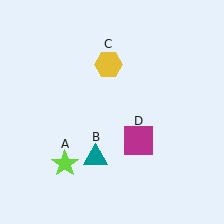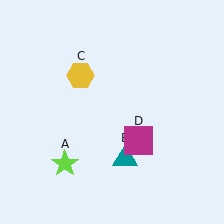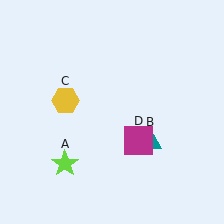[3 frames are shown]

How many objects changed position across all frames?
2 objects changed position: teal triangle (object B), yellow hexagon (object C).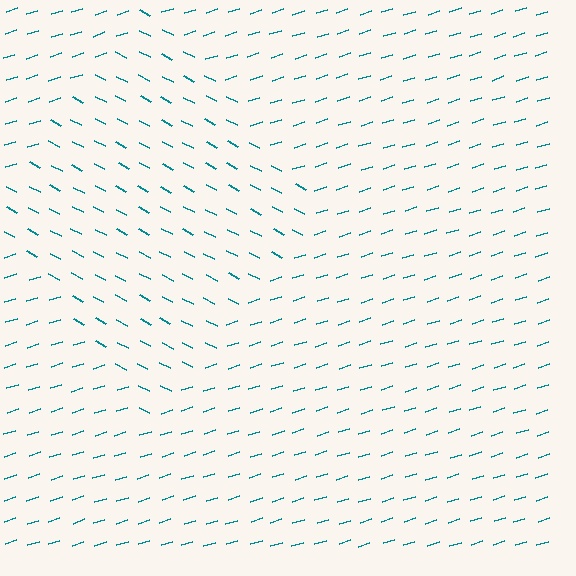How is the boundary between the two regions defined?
The boundary is defined purely by a change in line orientation (approximately 45 degrees difference). All lines are the same color and thickness.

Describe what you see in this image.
The image is filled with small teal line segments. A diamond region in the image has lines oriented differently from the surrounding lines, creating a visible texture boundary.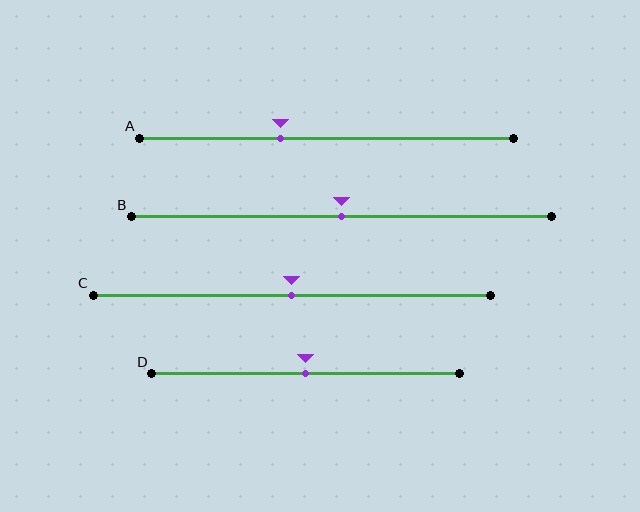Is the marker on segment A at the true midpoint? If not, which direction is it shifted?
No, the marker on segment A is shifted to the left by about 12% of the segment length.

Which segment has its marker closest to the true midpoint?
Segment B has its marker closest to the true midpoint.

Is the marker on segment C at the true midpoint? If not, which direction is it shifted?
Yes, the marker on segment C is at the true midpoint.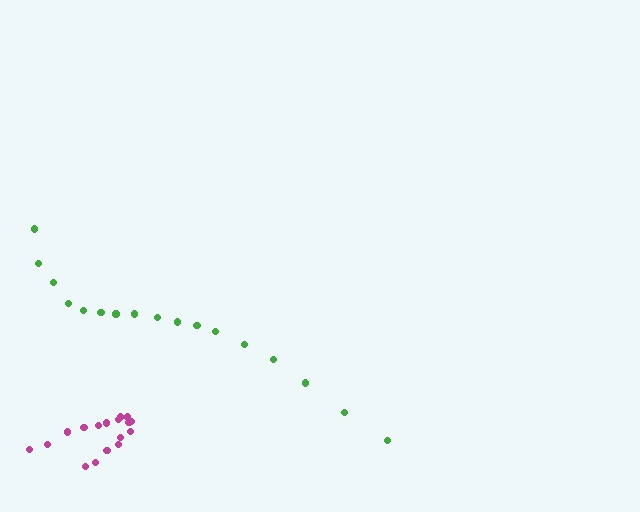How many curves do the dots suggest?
There are 2 distinct paths.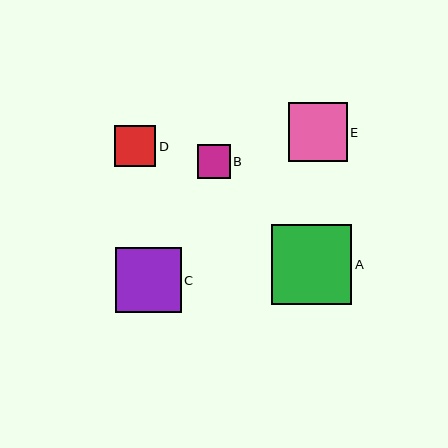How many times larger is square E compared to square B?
Square E is approximately 1.7 times the size of square B.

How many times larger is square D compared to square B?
Square D is approximately 1.3 times the size of square B.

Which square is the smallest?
Square B is the smallest with a size of approximately 33 pixels.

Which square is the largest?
Square A is the largest with a size of approximately 80 pixels.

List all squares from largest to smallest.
From largest to smallest: A, C, E, D, B.